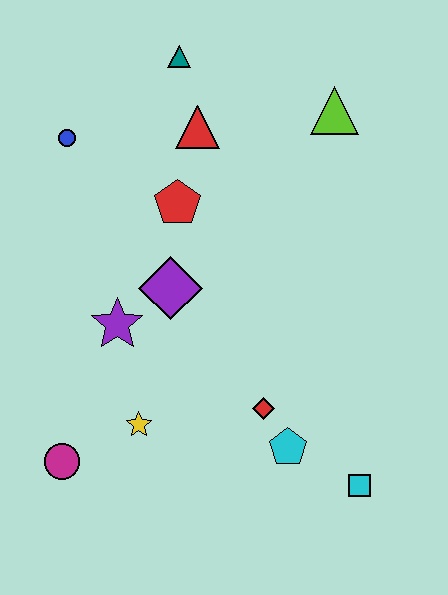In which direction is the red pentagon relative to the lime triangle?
The red pentagon is to the left of the lime triangle.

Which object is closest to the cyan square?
The cyan pentagon is closest to the cyan square.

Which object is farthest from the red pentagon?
The cyan square is farthest from the red pentagon.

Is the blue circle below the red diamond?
No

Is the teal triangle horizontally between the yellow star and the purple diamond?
No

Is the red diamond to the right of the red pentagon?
Yes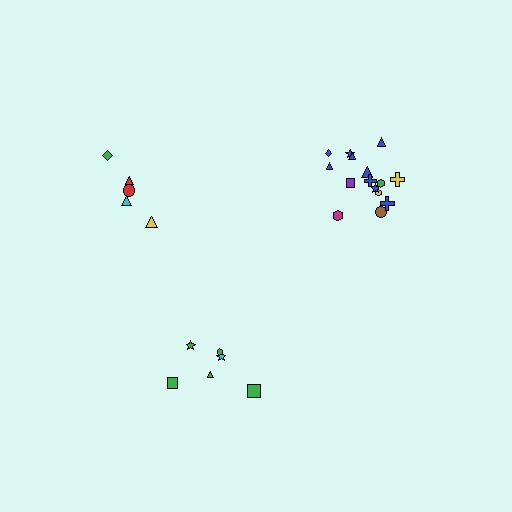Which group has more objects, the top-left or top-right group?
The top-right group.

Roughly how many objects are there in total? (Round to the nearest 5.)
Roughly 25 objects in total.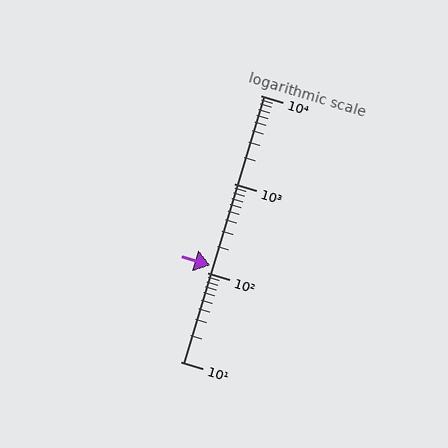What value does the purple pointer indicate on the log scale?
The pointer indicates approximately 120.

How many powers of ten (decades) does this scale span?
The scale spans 3 decades, from 10 to 10000.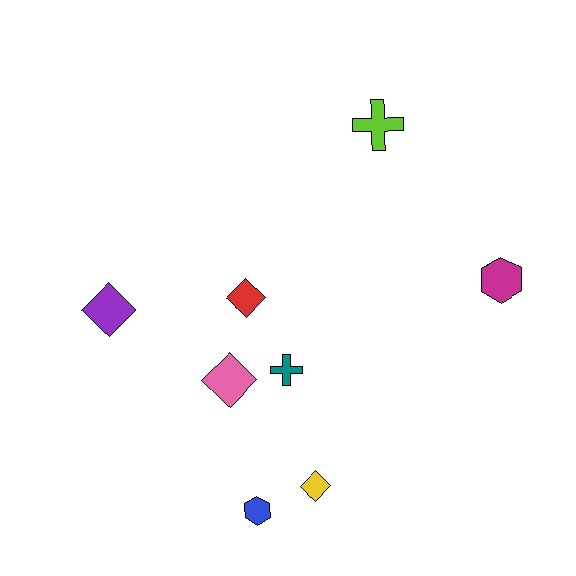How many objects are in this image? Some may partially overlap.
There are 8 objects.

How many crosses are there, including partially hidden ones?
There are 2 crosses.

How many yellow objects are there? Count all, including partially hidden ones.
There is 1 yellow object.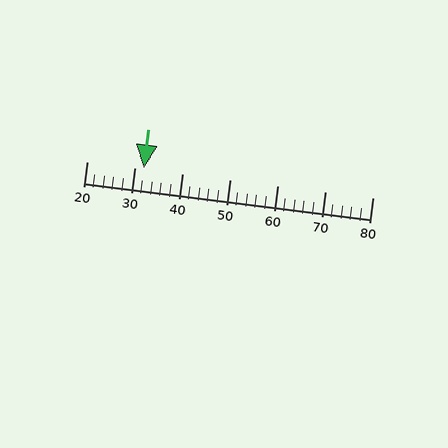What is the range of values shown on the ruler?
The ruler shows values from 20 to 80.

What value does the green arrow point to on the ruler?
The green arrow points to approximately 32.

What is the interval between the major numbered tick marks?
The major tick marks are spaced 10 units apart.